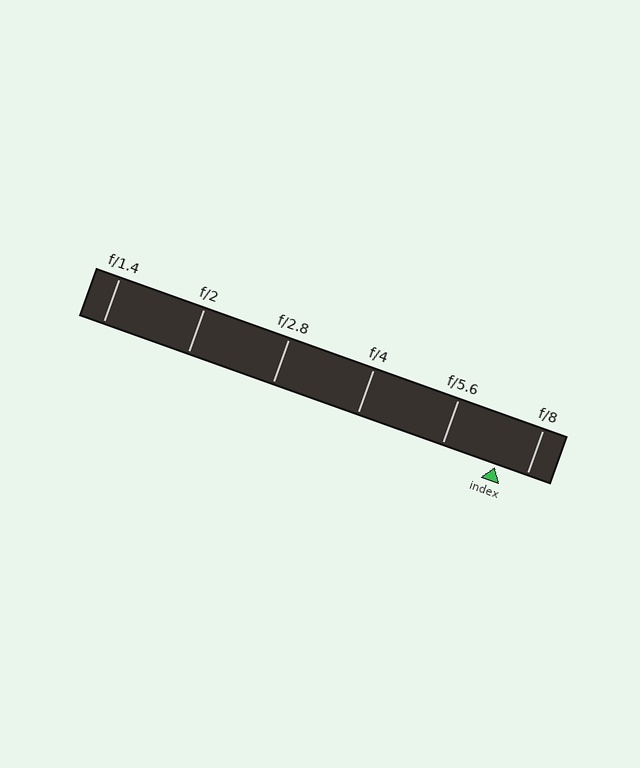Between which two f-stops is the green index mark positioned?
The index mark is between f/5.6 and f/8.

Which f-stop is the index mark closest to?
The index mark is closest to f/8.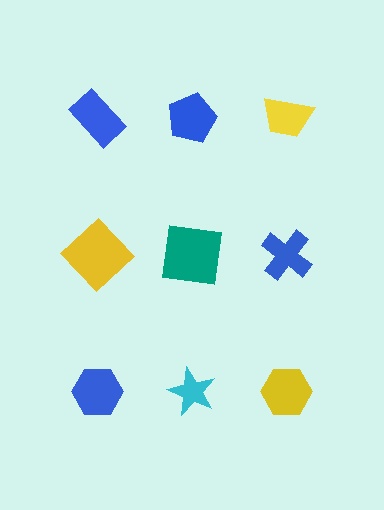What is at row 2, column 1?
A yellow diamond.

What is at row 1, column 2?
A blue pentagon.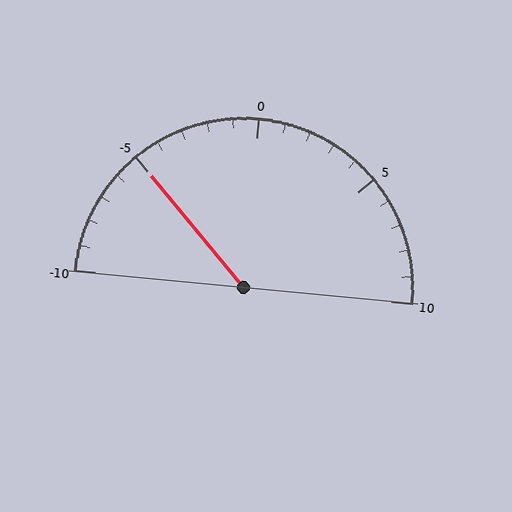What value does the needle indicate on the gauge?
The needle indicates approximately -5.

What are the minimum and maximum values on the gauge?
The gauge ranges from -10 to 10.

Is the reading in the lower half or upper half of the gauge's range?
The reading is in the lower half of the range (-10 to 10).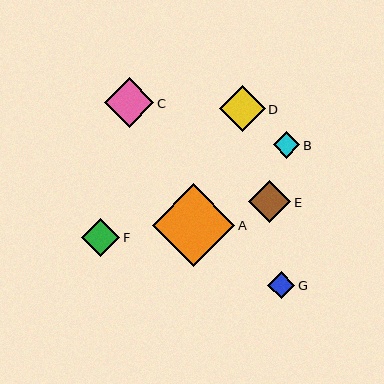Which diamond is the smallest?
Diamond B is the smallest with a size of approximately 27 pixels.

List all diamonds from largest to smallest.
From largest to smallest: A, C, D, E, F, G, B.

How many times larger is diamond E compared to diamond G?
Diamond E is approximately 1.6 times the size of diamond G.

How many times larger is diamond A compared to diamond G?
Diamond A is approximately 3.1 times the size of diamond G.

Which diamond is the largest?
Diamond A is the largest with a size of approximately 82 pixels.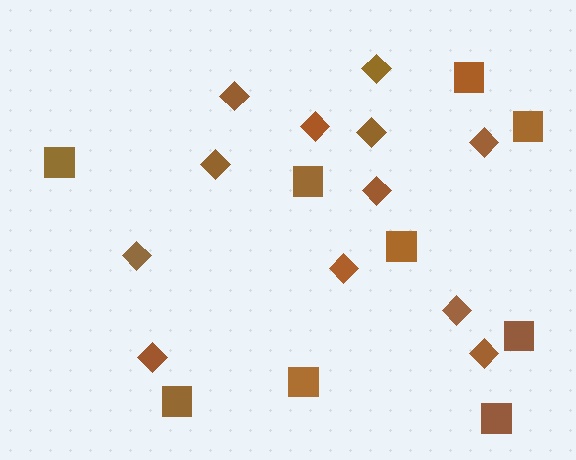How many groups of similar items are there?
There are 2 groups: one group of diamonds (12) and one group of squares (9).